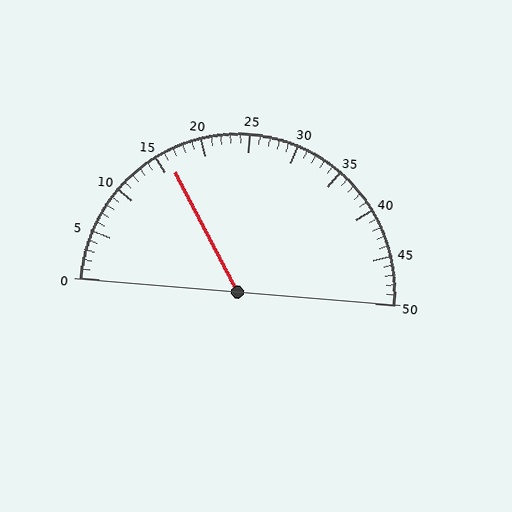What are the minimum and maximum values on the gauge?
The gauge ranges from 0 to 50.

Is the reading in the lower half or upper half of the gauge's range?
The reading is in the lower half of the range (0 to 50).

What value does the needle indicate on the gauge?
The needle indicates approximately 16.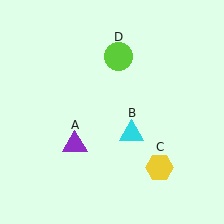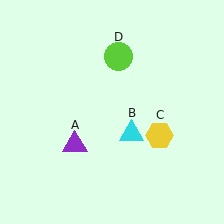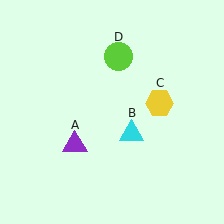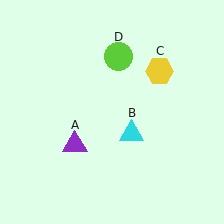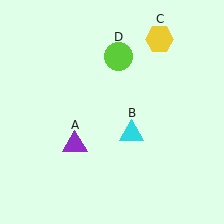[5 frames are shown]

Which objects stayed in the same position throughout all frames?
Purple triangle (object A) and cyan triangle (object B) and lime circle (object D) remained stationary.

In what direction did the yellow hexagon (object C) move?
The yellow hexagon (object C) moved up.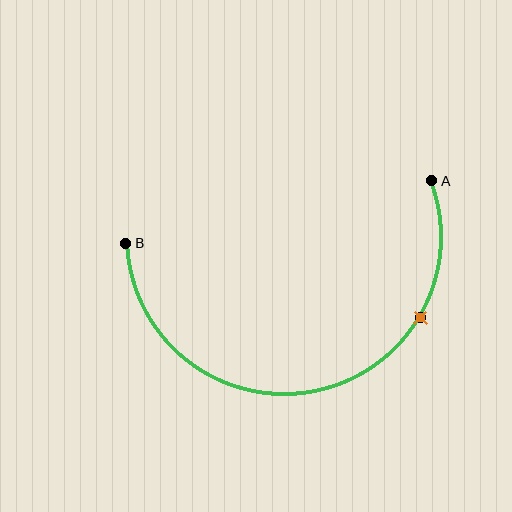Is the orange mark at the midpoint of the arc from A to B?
No. The orange mark lies on the arc but is closer to endpoint A. The arc midpoint would be at the point on the curve equidistant along the arc from both A and B.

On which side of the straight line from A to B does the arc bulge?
The arc bulges below the straight line connecting A and B.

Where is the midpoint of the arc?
The arc midpoint is the point on the curve farthest from the straight line joining A and B. It sits below that line.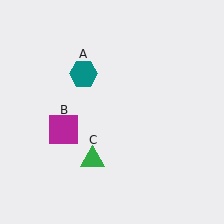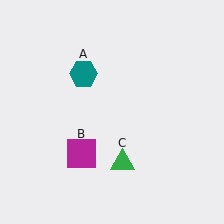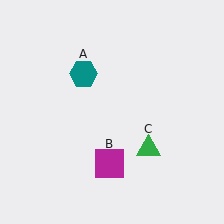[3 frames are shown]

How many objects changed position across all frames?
2 objects changed position: magenta square (object B), green triangle (object C).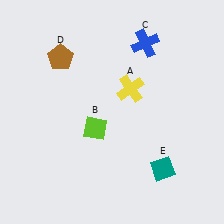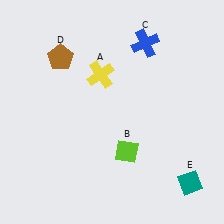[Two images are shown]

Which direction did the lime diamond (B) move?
The lime diamond (B) moved right.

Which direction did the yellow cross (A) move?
The yellow cross (A) moved left.